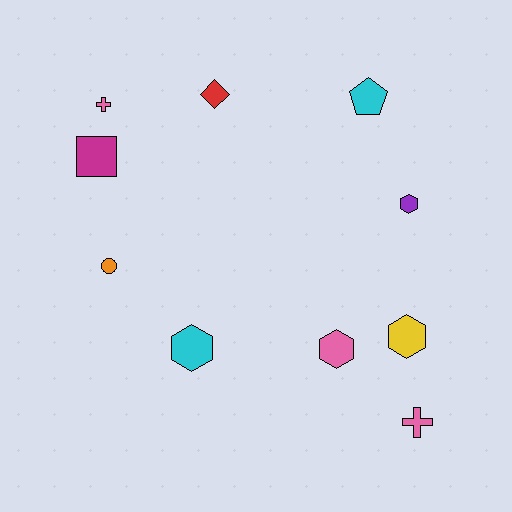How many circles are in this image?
There is 1 circle.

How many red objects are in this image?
There is 1 red object.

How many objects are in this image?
There are 10 objects.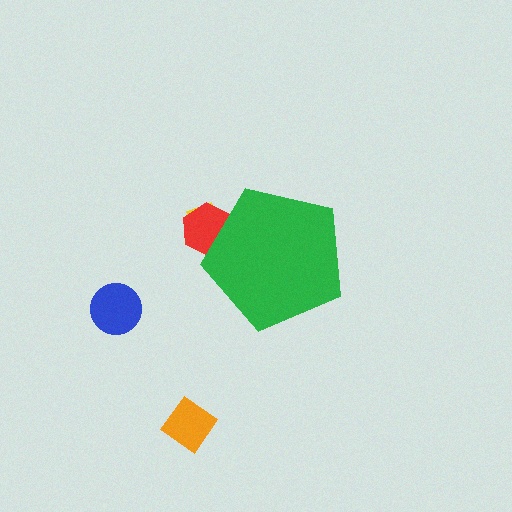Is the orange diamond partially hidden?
No, the orange diamond is fully visible.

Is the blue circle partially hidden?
No, the blue circle is fully visible.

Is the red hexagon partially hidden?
Yes, the red hexagon is partially hidden behind the green pentagon.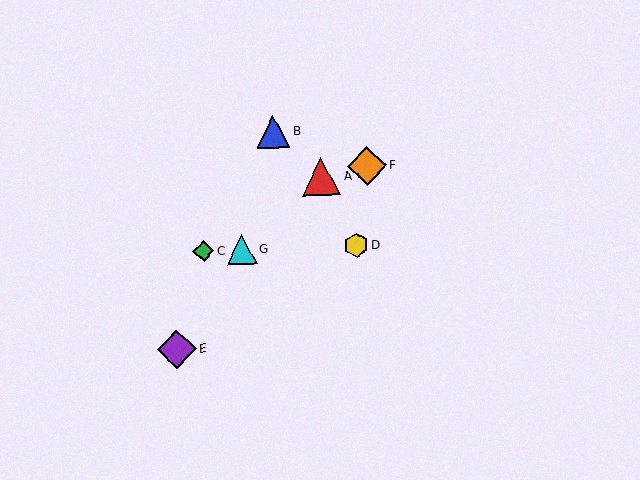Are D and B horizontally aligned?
No, D is at y≈245 and B is at y≈132.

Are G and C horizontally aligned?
Yes, both are at y≈250.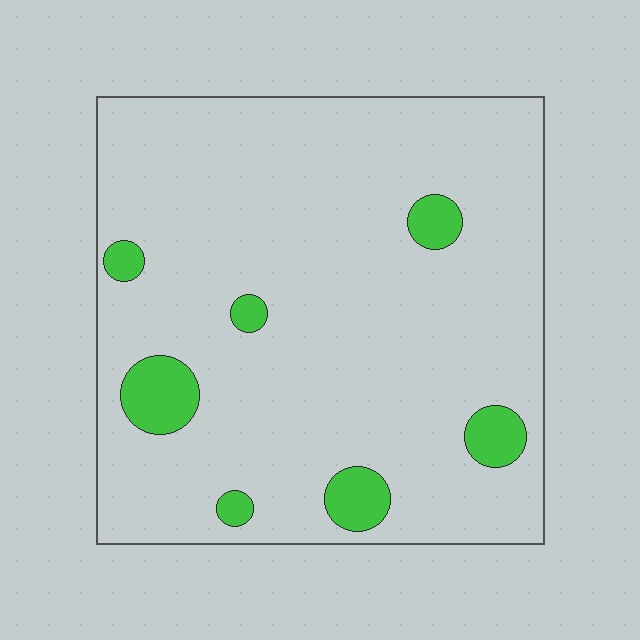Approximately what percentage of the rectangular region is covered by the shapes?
Approximately 10%.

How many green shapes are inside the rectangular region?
7.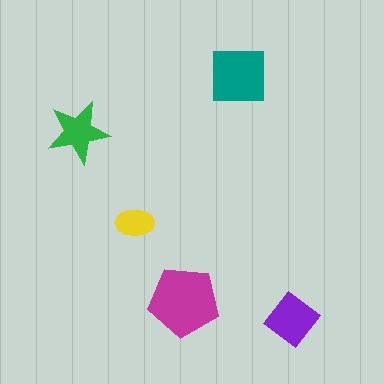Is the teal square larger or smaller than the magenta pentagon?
Smaller.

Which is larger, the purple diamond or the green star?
The purple diamond.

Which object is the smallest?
The yellow ellipse.